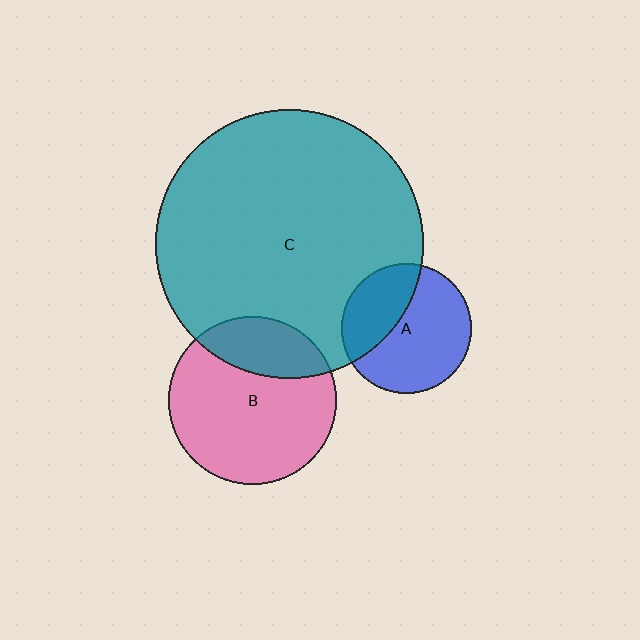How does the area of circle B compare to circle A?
Approximately 1.7 times.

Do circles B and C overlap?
Yes.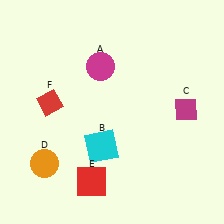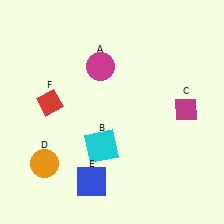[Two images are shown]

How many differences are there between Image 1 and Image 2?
There is 1 difference between the two images.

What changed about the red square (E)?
In Image 1, E is red. In Image 2, it changed to blue.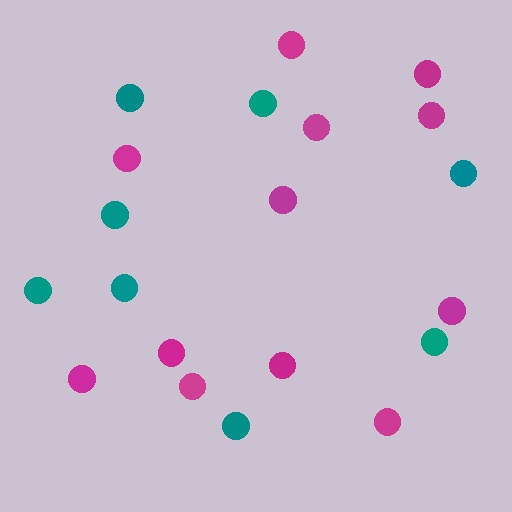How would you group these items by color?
There are 2 groups: one group of magenta circles (12) and one group of teal circles (8).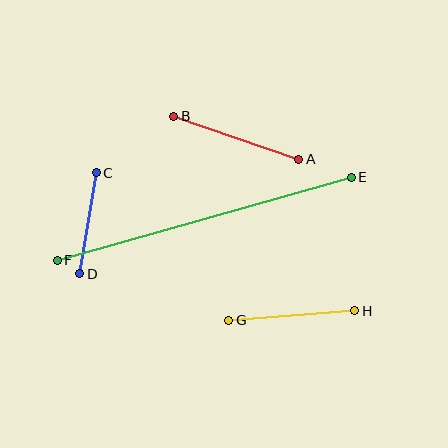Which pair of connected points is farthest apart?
Points E and F are farthest apart.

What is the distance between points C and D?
The distance is approximately 102 pixels.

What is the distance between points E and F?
The distance is approximately 306 pixels.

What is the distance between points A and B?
The distance is approximately 132 pixels.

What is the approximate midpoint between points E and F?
The midpoint is at approximately (204, 219) pixels.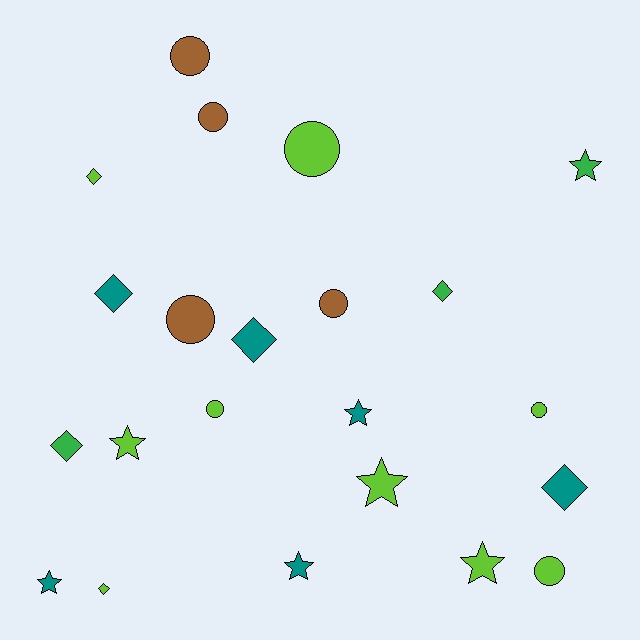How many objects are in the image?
There are 22 objects.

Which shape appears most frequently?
Circle, with 8 objects.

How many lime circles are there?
There are 4 lime circles.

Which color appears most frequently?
Lime, with 9 objects.